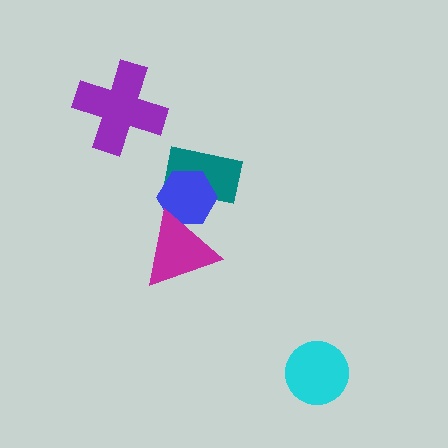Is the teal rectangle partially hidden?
Yes, it is partially covered by another shape.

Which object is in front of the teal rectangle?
The blue hexagon is in front of the teal rectangle.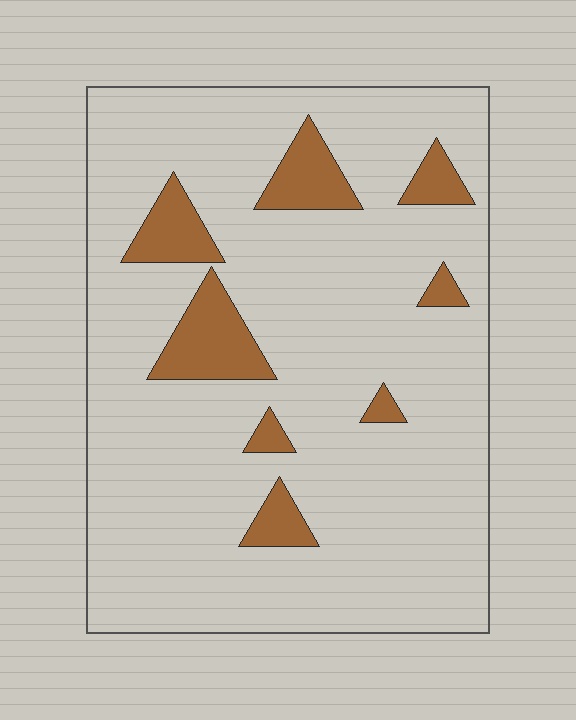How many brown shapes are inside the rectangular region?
8.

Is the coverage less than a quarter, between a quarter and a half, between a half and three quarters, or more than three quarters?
Less than a quarter.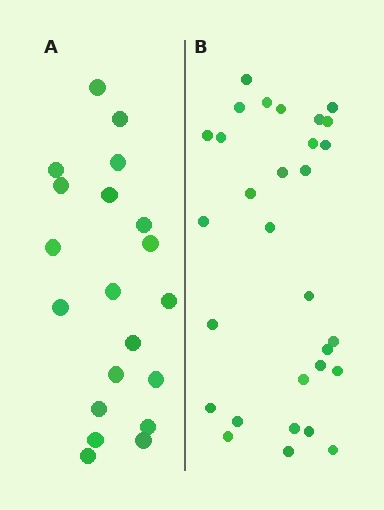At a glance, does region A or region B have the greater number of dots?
Region B (the right region) has more dots.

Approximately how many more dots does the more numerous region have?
Region B has roughly 10 or so more dots than region A.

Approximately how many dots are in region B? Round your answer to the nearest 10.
About 30 dots.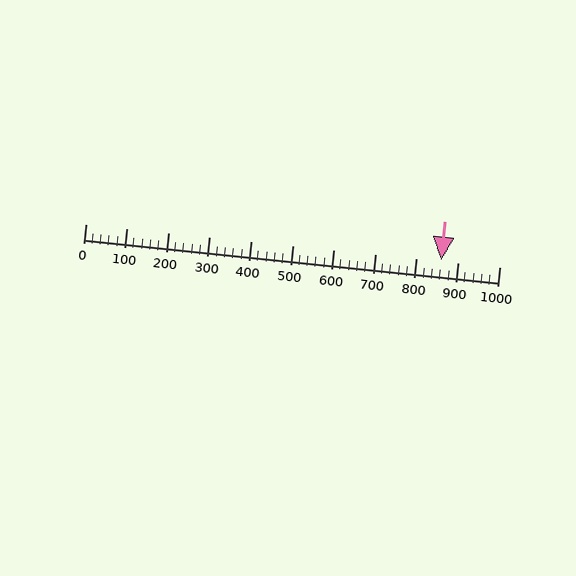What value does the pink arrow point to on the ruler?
The pink arrow points to approximately 860.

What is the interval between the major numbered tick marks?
The major tick marks are spaced 100 units apart.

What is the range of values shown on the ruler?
The ruler shows values from 0 to 1000.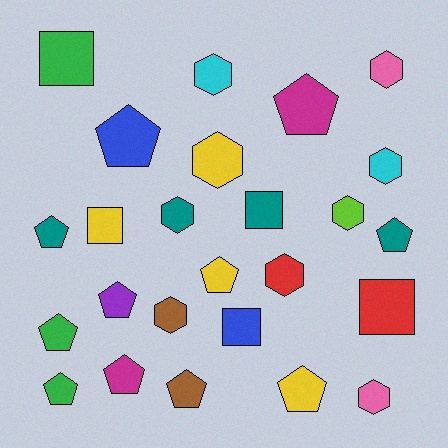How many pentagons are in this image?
There are 11 pentagons.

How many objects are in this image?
There are 25 objects.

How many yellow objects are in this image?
There are 4 yellow objects.